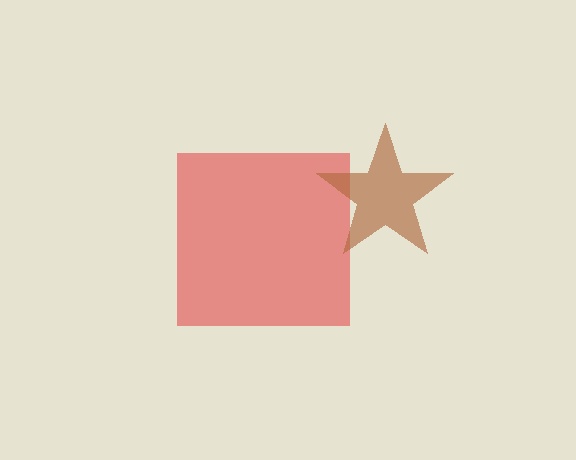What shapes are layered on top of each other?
The layered shapes are: a red square, a brown star.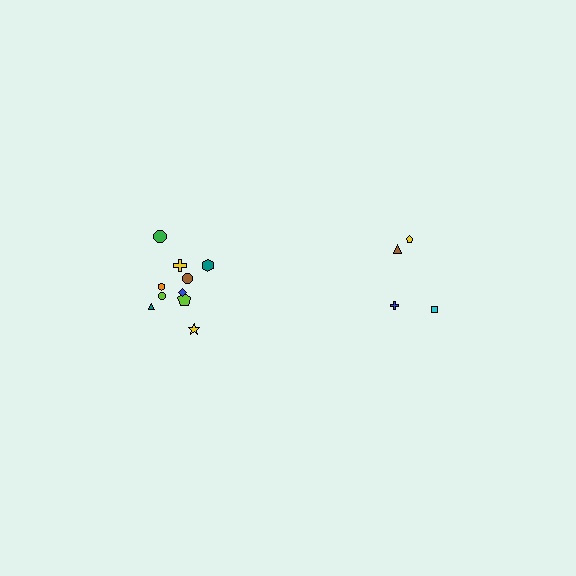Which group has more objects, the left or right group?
The left group.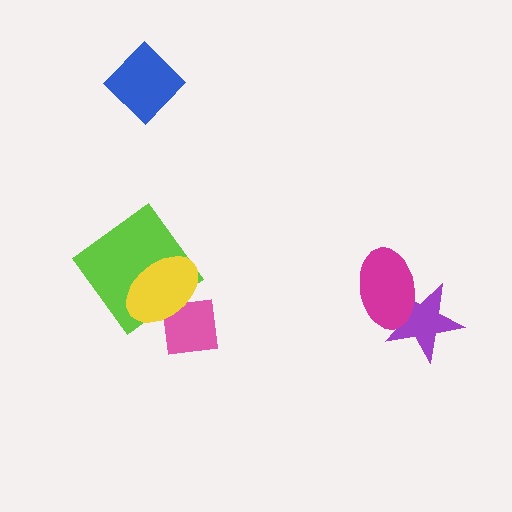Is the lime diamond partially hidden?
Yes, it is partially covered by another shape.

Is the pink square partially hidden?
Yes, it is partially covered by another shape.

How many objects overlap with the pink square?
1 object overlaps with the pink square.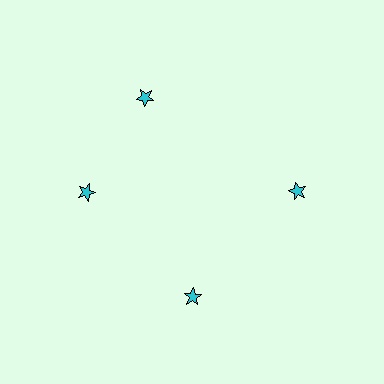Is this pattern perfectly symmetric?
No. The 4 cyan stars are arranged in a ring, but one element near the 12 o'clock position is rotated out of alignment along the ring, breaking the 4-fold rotational symmetry.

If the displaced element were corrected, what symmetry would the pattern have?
It would have 4-fold rotational symmetry — the pattern would map onto itself every 90 degrees.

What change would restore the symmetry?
The symmetry would be restored by rotating it back into even spacing with its neighbors so that all 4 stars sit at equal angles and equal distance from the center.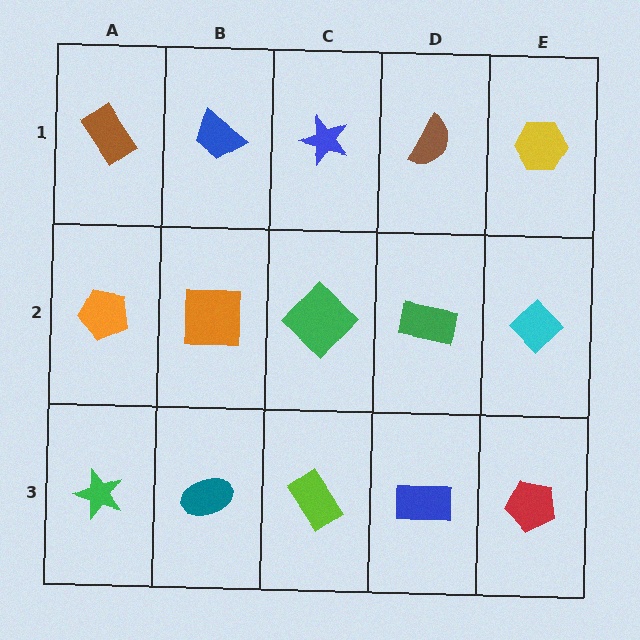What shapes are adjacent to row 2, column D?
A brown semicircle (row 1, column D), a blue rectangle (row 3, column D), a green diamond (row 2, column C), a cyan diamond (row 2, column E).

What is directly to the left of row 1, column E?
A brown semicircle.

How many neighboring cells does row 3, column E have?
2.